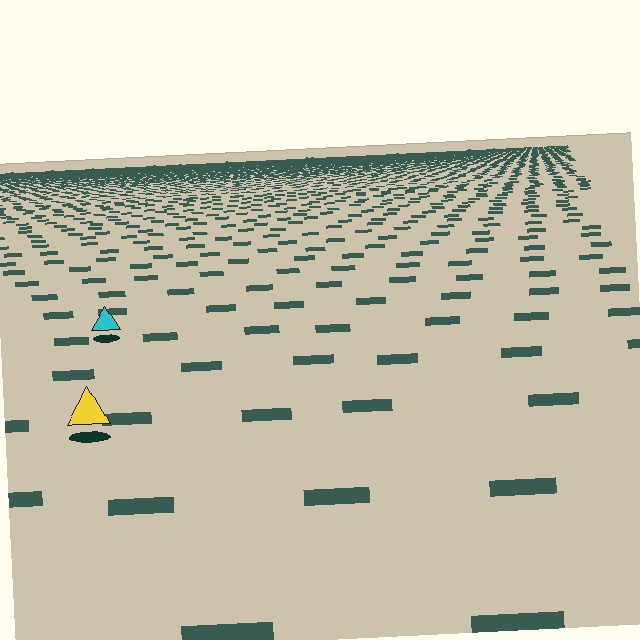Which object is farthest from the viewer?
The cyan triangle is farthest from the viewer. It appears smaller and the ground texture around it is denser.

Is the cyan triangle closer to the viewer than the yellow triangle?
No. The yellow triangle is closer — you can tell from the texture gradient: the ground texture is coarser near it.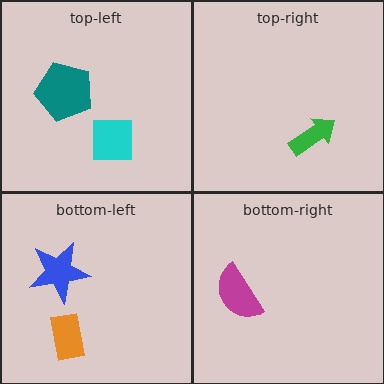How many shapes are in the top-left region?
2.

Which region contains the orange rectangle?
The bottom-left region.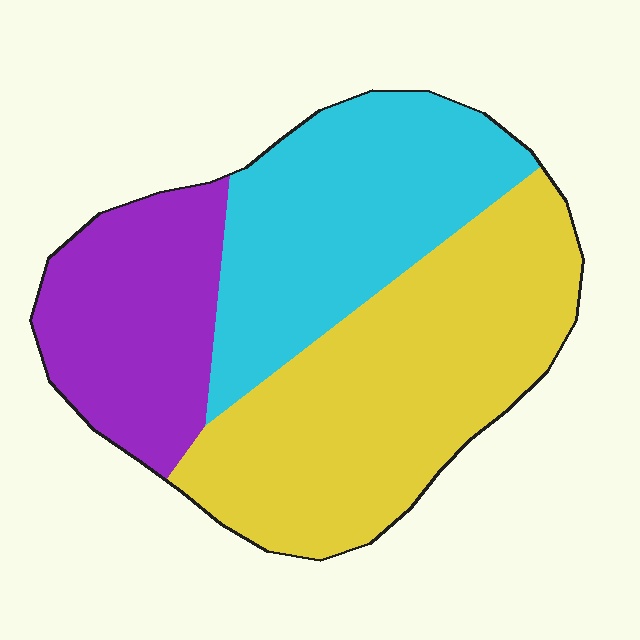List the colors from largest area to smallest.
From largest to smallest: yellow, cyan, purple.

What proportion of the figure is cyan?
Cyan takes up between a quarter and a half of the figure.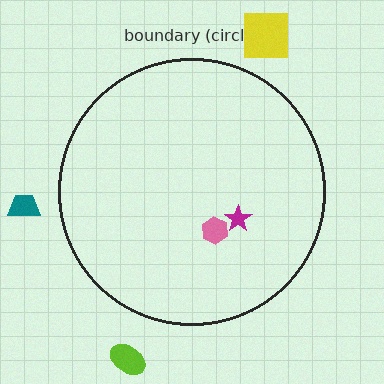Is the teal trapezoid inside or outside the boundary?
Outside.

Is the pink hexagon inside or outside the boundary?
Inside.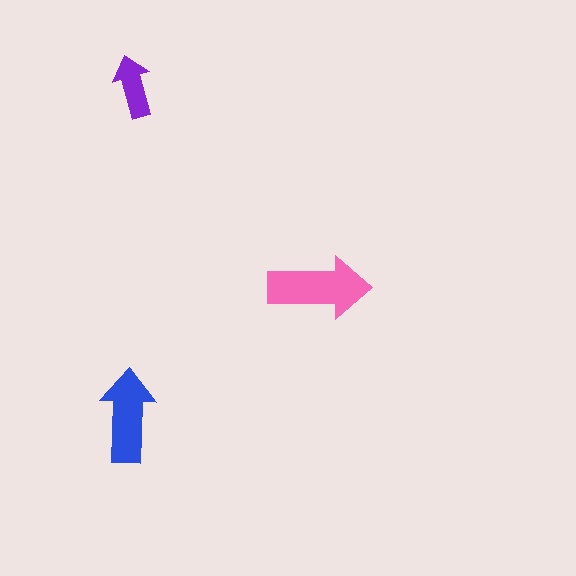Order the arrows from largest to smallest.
the pink one, the blue one, the purple one.